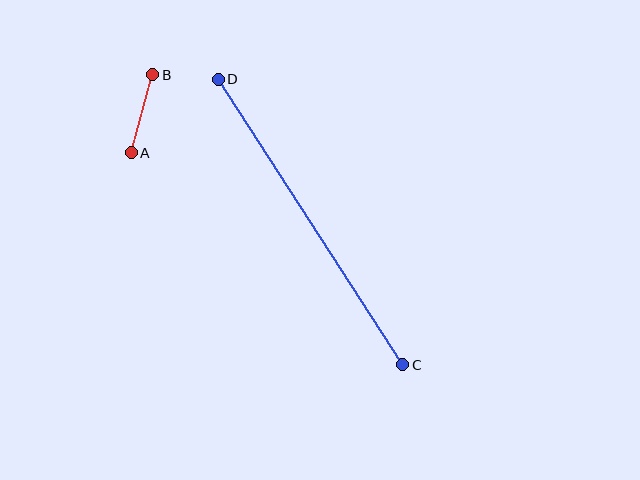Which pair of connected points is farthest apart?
Points C and D are farthest apart.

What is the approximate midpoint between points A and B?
The midpoint is at approximately (142, 114) pixels.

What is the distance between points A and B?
The distance is approximately 81 pixels.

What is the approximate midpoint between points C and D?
The midpoint is at approximately (310, 222) pixels.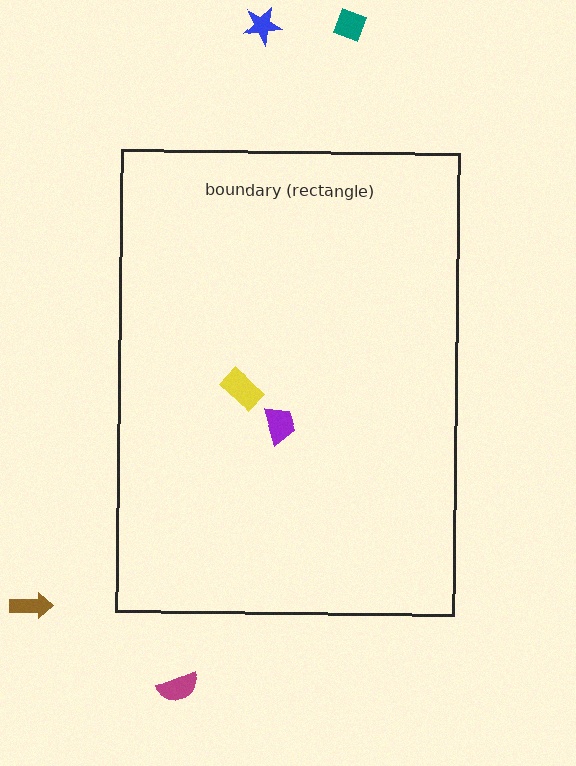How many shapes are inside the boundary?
2 inside, 4 outside.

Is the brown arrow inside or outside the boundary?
Outside.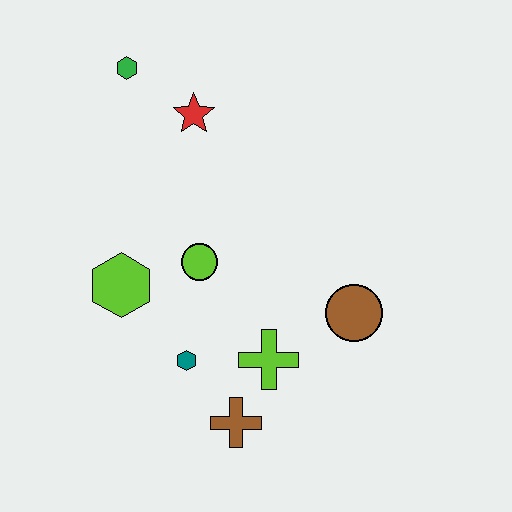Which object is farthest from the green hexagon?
The brown cross is farthest from the green hexagon.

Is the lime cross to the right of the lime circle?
Yes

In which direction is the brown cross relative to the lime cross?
The brown cross is below the lime cross.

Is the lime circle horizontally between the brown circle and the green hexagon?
Yes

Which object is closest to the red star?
The green hexagon is closest to the red star.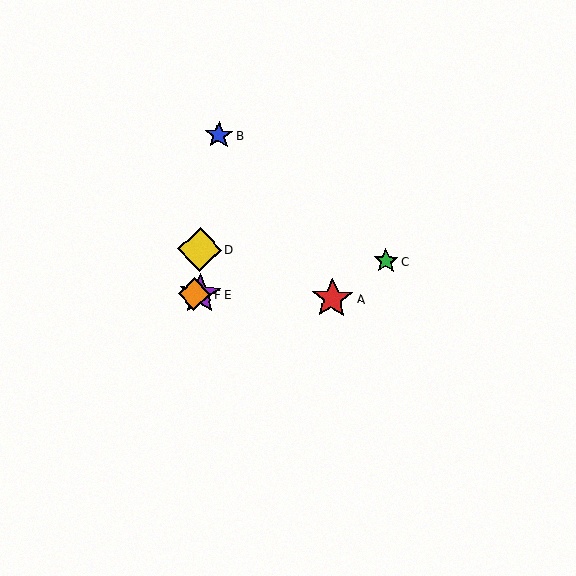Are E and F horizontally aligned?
Yes, both are at y≈294.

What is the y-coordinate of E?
Object E is at y≈294.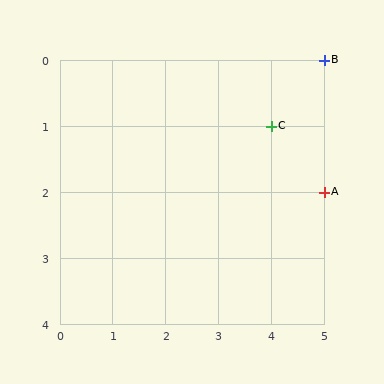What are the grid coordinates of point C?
Point C is at grid coordinates (4, 1).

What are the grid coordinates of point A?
Point A is at grid coordinates (5, 2).